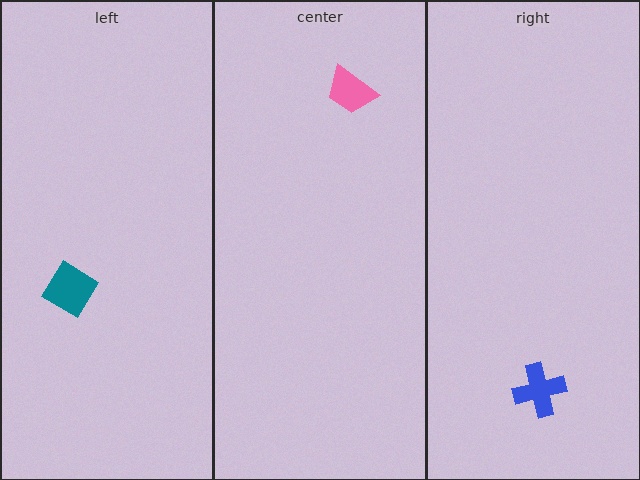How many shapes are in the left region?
1.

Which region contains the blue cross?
The right region.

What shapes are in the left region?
The teal diamond.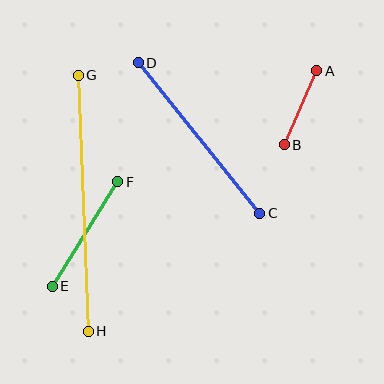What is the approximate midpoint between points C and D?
The midpoint is at approximately (199, 138) pixels.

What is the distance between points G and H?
The distance is approximately 256 pixels.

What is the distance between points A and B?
The distance is approximately 81 pixels.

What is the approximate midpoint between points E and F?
The midpoint is at approximately (85, 234) pixels.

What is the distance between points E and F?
The distance is approximately 123 pixels.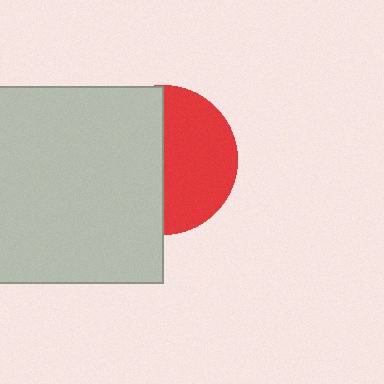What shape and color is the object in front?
The object in front is a light gray square.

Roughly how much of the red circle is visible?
About half of it is visible (roughly 50%).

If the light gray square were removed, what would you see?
You would see the complete red circle.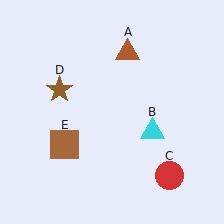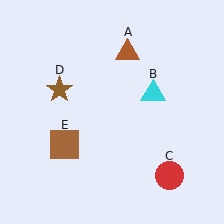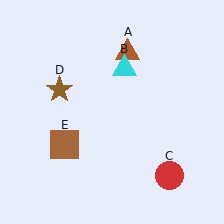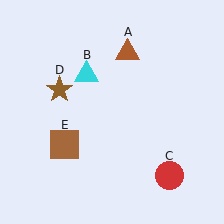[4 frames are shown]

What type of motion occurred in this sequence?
The cyan triangle (object B) rotated counterclockwise around the center of the scene.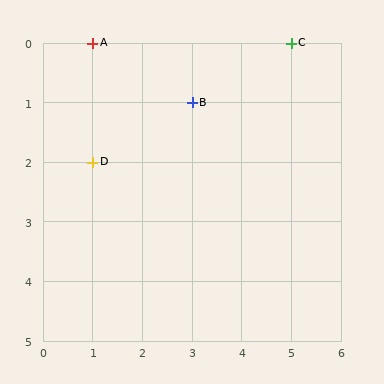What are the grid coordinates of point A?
Point A is at grid coordinates (1, 0).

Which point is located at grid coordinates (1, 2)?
Point D is at (1, 2).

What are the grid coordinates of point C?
Point C is at grid coordinates (5, 0).